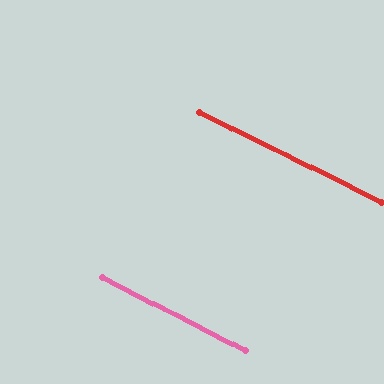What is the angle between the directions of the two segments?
Approximately 1 degree.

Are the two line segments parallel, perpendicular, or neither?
Parallel — their directions differ by only 0.9°.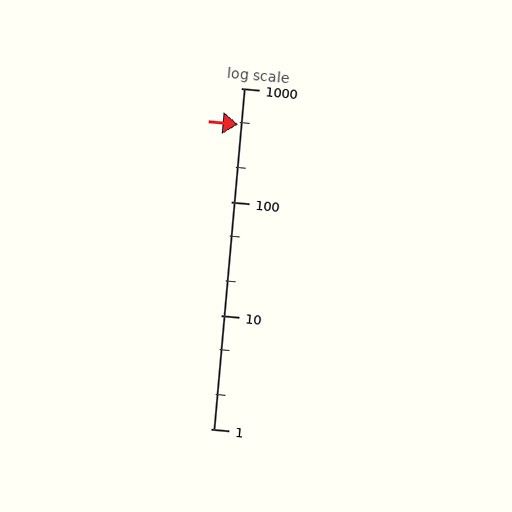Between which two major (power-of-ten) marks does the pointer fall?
The pointer is between 100 and 1000.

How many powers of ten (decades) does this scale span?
The scale spans 3 decades, from 1 to 1000.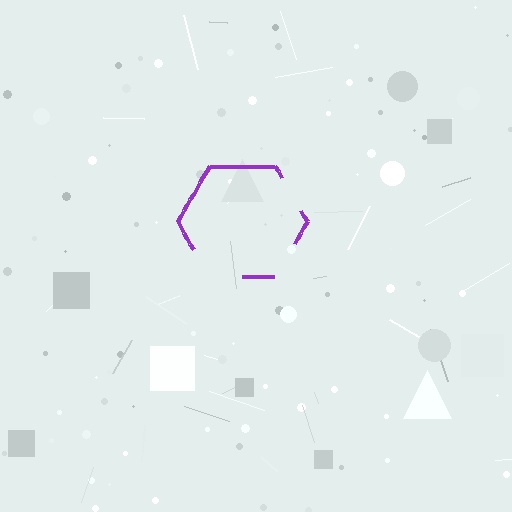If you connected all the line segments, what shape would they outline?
They would outline a hexagon.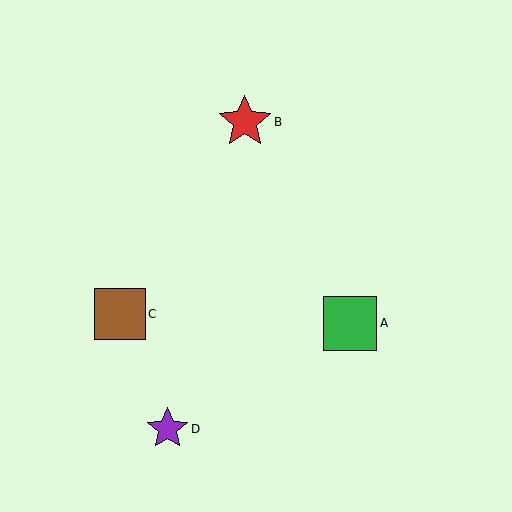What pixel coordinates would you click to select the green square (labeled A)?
Click at (350, 323) to select the green square A.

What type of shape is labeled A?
Shape A is a green square.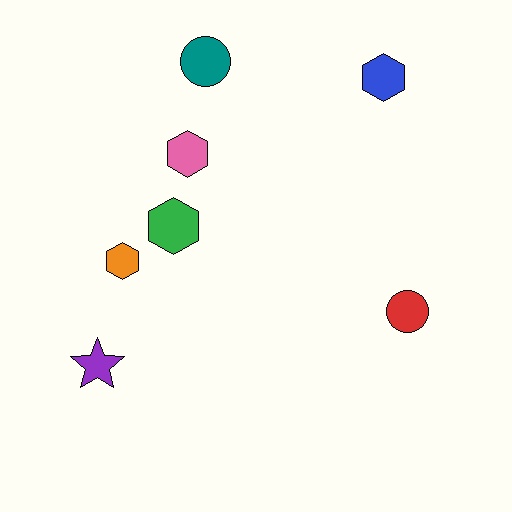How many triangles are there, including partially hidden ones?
There are no triangles.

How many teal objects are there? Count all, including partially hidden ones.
There is 1 teal object.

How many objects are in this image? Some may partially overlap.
There are 7 objects.